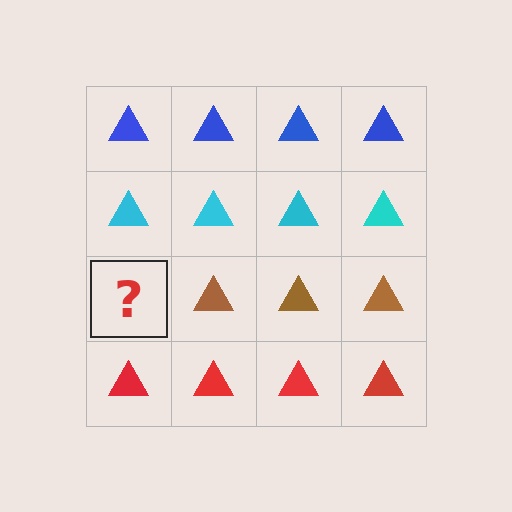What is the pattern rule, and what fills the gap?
The rule is that each row has a consistent color. The gap should be filled with a brown triangle.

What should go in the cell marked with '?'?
The missing cell should contain a brown triangle.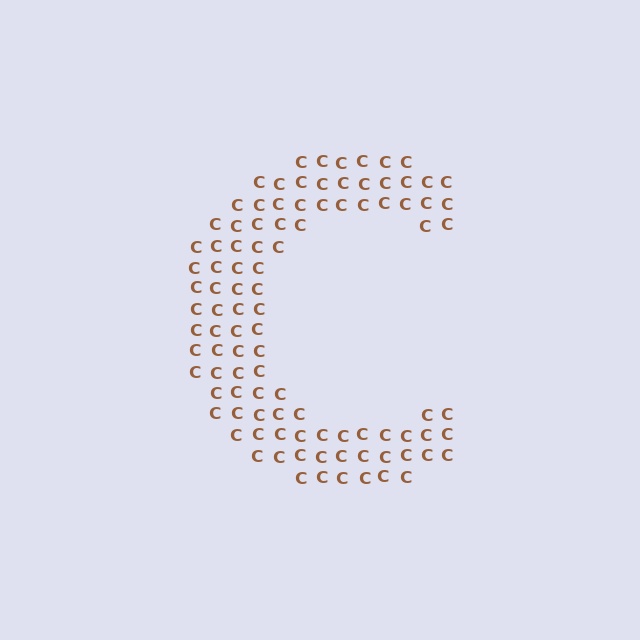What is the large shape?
The large shape is the letter C.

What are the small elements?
The small elements are letter C's.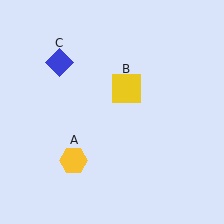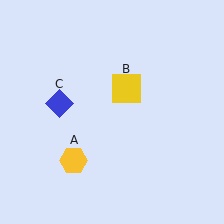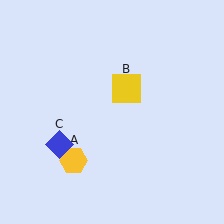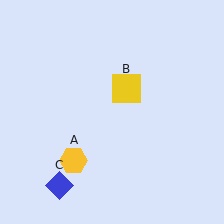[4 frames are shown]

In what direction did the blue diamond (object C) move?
The blue diamond (object C) moved down.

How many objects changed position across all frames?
1 object changed position: blue diamond (object C).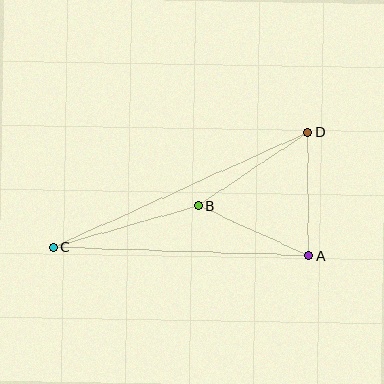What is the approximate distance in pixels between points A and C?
The distance between A and C is approximately 255 pixels.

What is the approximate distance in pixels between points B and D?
The distance between B and D is approximately 132 pixels.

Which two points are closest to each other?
Points A and B are closest to each other.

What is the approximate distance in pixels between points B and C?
The distance between B and C is approximately 150 pixels.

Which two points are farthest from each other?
Points C and D are farthest from each other.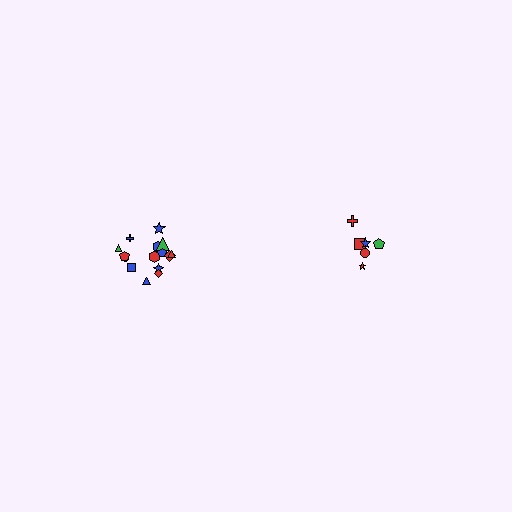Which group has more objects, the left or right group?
The left group.